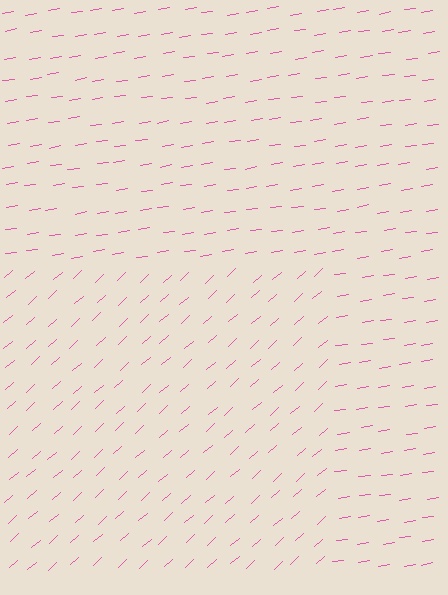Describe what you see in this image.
The image is filled with small pink line segments. A rectangle region in the image has lines oriented differently from the surrounding lines, creating a visible texture boundary.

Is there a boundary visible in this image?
Yes, there is a texture boundary formed by a change in line orientation.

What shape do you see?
I see a rectangle.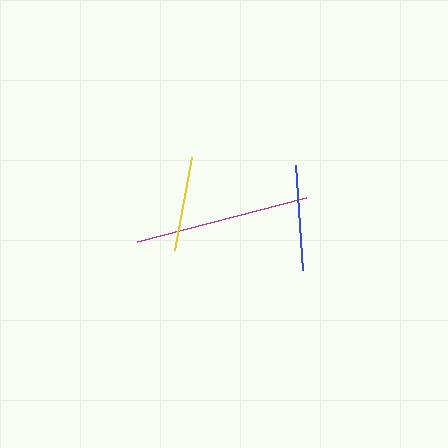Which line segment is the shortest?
The yellow line is the shortest at approximately 94 pixels.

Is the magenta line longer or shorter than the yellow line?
The magenta line is longer than the yellow line.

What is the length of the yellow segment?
The yellow segment is approximately 94 pixels long.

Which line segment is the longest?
The magenta line is the longest at approximately 175 pixels.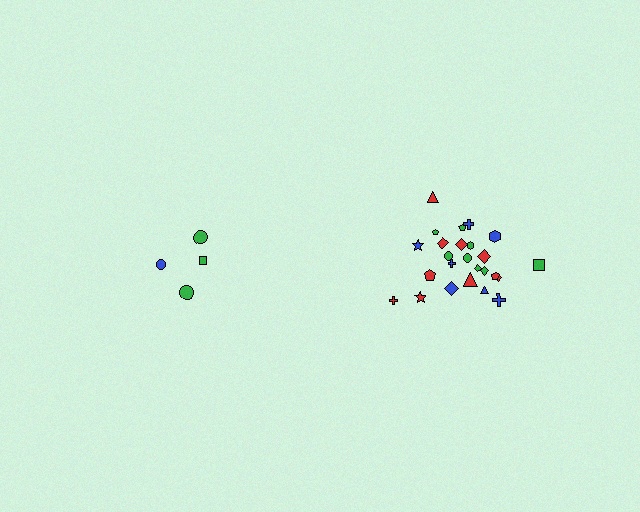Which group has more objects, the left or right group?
The right group.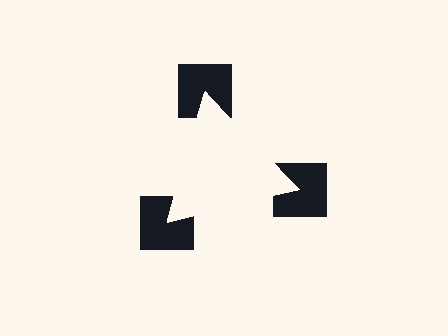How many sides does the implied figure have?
3 sides.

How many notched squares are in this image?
There are 3 — one at each vertex of the illusory triangle.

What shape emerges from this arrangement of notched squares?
An illusory triangle — its edges are inferred from the aligned wedge cuts in the notched squares, not physically drawn.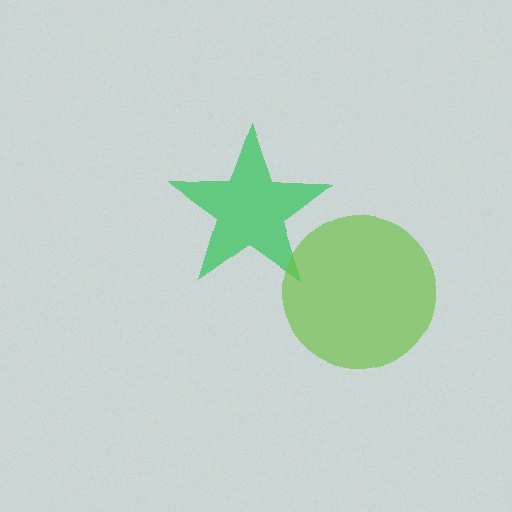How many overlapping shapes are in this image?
There are 2 overlapping shapes in the image.